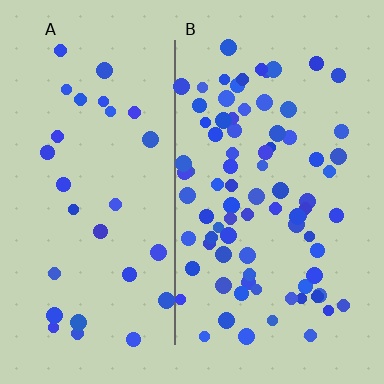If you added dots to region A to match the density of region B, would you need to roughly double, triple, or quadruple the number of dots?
Approximately triple.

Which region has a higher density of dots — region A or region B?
B (the right).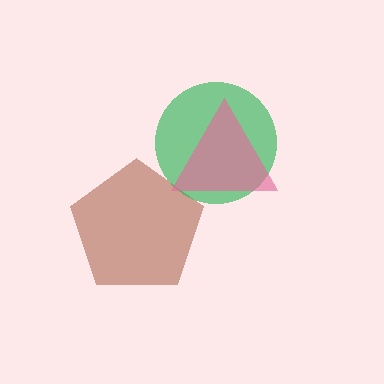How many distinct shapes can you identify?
There are 3 distinct shapes: a brown pentagon, a green circle, a pink triangle.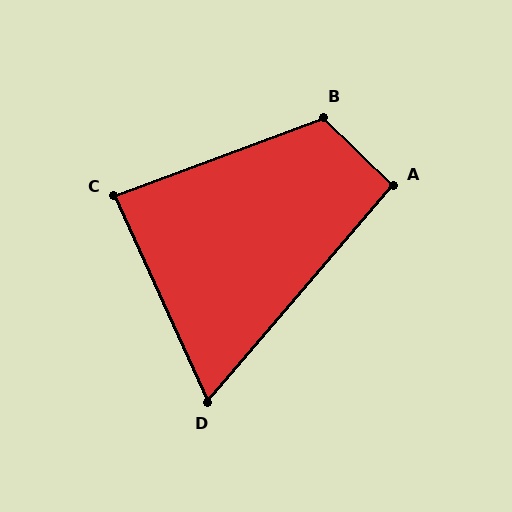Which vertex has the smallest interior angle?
D, at approximately 65 degrees.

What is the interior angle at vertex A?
Approximately 94 degrees (approximately right).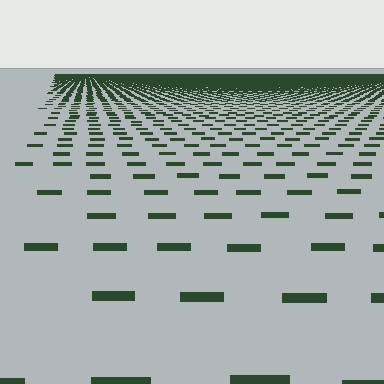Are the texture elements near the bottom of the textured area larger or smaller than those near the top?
Larger. Near the bottom, elements are closer to the viewer and appear at a bigger on-screen size.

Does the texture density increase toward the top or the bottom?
Density increases toward the top.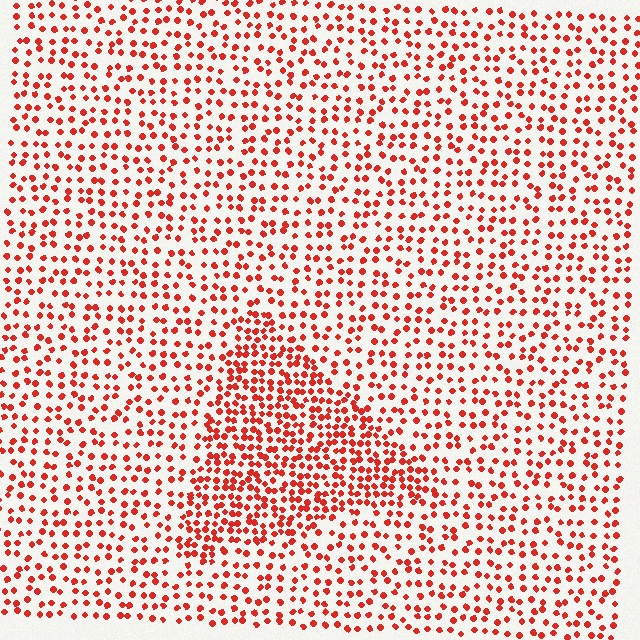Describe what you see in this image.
The image contains small red elements arranged at two different densities. A triangle-shaped region is visible where the elements are more densely packed than the surrounding area.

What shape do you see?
I see a triangle.